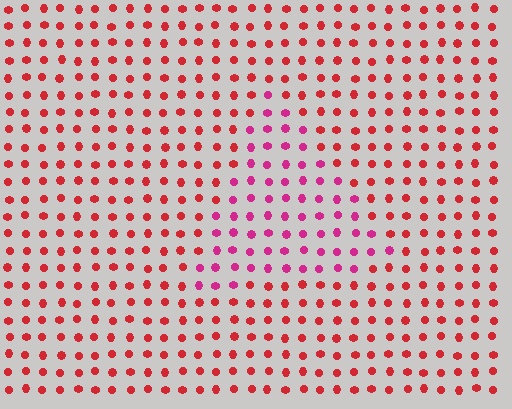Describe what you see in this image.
The image is filled with small red elements in a uniform arrangement. A triangle-shaped region is visible where the elements are tinted to a slightly different hue, forming a subtle color boundary.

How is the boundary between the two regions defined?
The boundary is defined purely by a slight shift in hue (about 32 degrees). Spacing, size, and orientation are identical on both sides.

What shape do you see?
I see a triangle.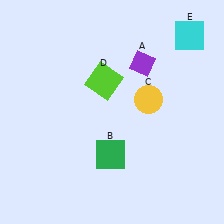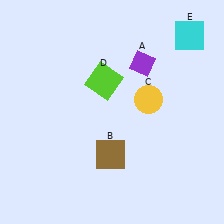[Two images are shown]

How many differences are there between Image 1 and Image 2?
There is 1 difference between the two images.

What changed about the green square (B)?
In Image 1, B is green. In Image 2, it changed to brown.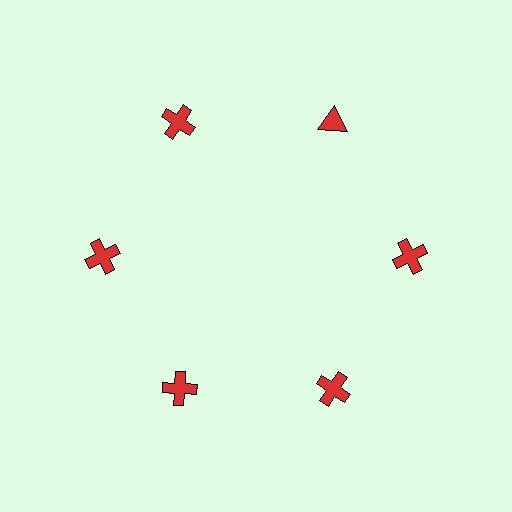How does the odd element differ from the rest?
It has a different shape: triangle instead of cross.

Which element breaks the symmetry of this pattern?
The red triangle at roughly the 1 o'clock position breaks the symmetry. All other shapes are red crosses.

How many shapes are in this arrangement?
There are 6 shapes arranged in a ring pattern.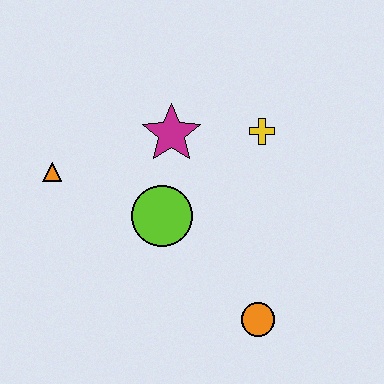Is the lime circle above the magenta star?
No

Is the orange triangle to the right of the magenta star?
No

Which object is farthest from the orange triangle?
The orange circle is farthest from the orange triangle.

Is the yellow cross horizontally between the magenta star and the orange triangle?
No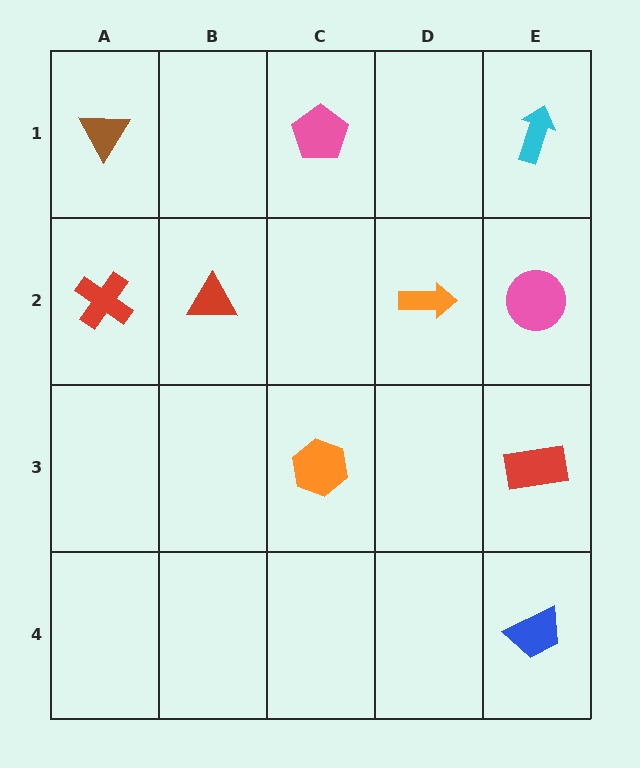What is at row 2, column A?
A red cross.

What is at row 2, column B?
A red triangle.